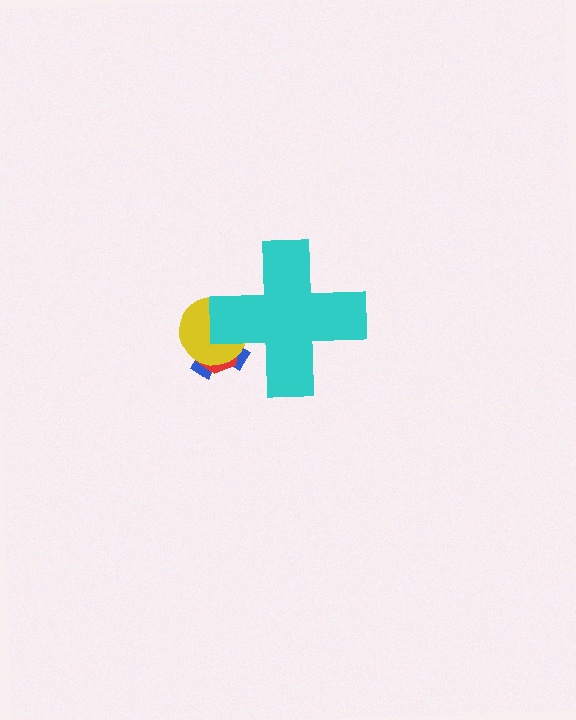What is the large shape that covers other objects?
A cyan cross.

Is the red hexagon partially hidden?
Yes, the red hexagon is partially hidden behind the cyan cross.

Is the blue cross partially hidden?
Yes, the blue cross is partially hidden behind the cyan cross.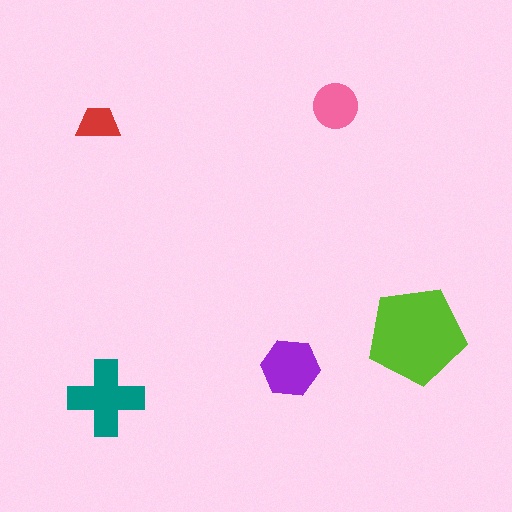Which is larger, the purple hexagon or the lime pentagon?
The lime pentagon.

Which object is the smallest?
The red trapezoid.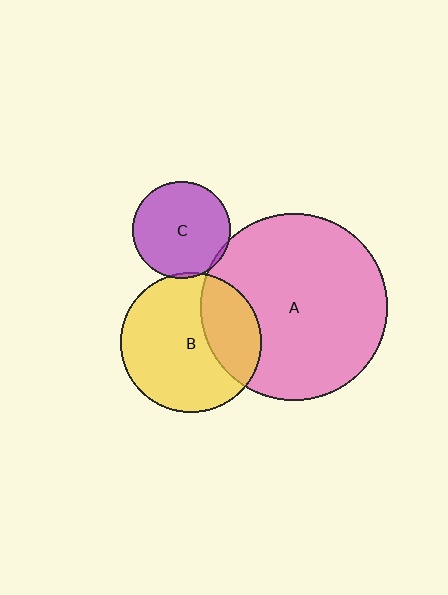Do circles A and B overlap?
Yes.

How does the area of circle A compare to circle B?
Approximately 1.8 times.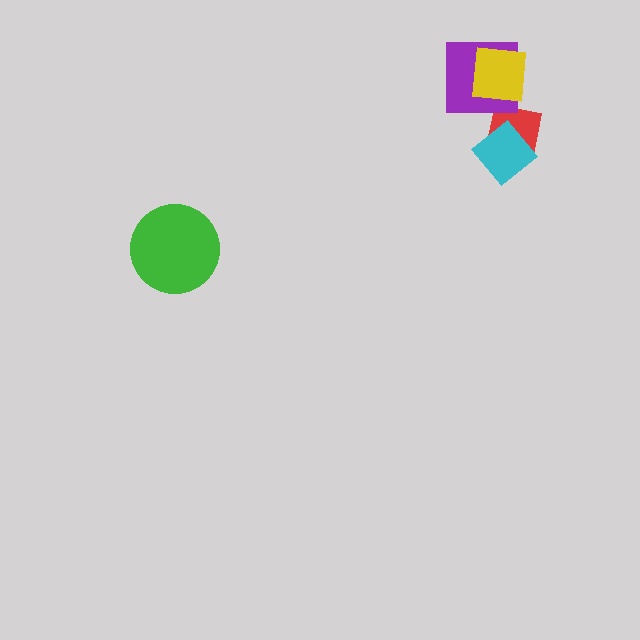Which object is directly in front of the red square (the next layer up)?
The cyan diamond is directly in front of the red square.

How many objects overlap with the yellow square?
2 objects overlap with the yellow square.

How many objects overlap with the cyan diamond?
1 object overlaps with the cyan diamond.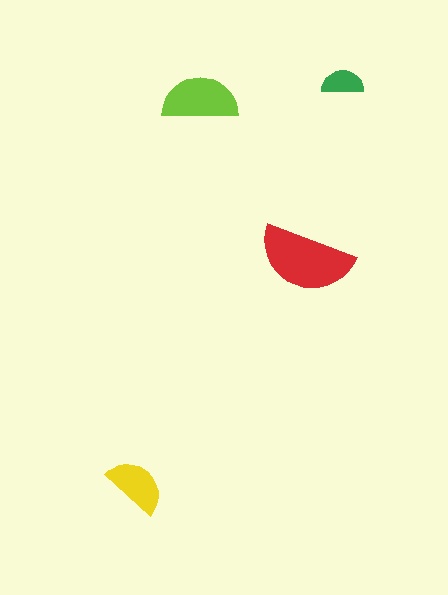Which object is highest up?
The green semicircle is topmost.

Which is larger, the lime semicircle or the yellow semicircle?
The lime one.